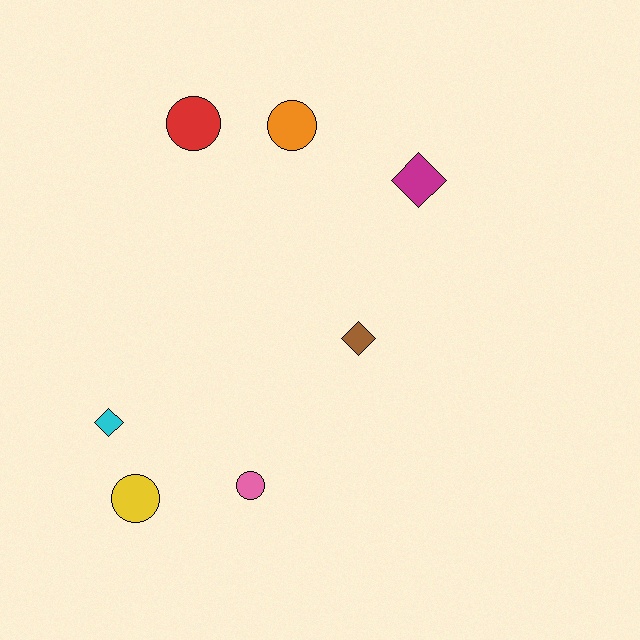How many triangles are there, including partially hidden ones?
There are no triangles.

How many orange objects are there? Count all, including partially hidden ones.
There is 1 orange object.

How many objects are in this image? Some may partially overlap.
There are 7 objects.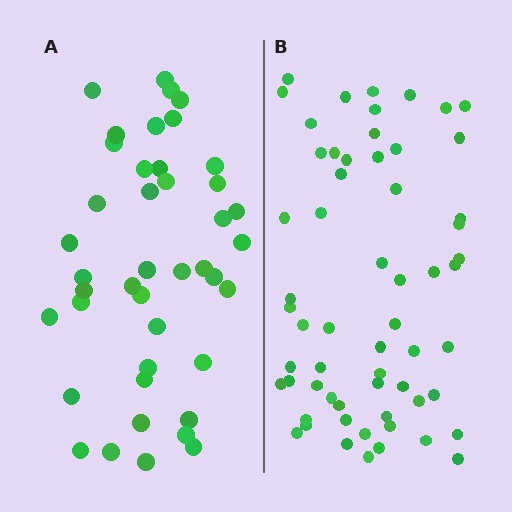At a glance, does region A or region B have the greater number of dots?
Region B (the right region) has more dots.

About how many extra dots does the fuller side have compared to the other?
Region B has approximately 20 more dots than region A.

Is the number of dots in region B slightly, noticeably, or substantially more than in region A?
Region B has noticeably more, but not dramatically so. The ratio is roughly 1.4 to 1.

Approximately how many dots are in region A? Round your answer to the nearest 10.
About 40 dots. (The exact count is 42, which rounds to 40.)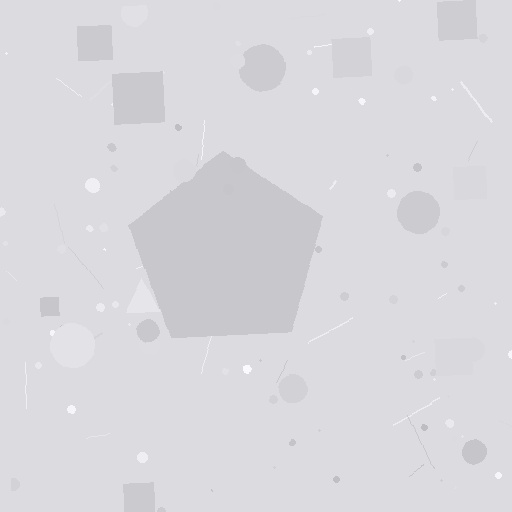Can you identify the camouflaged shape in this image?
The camouflaged shape is a pentagon.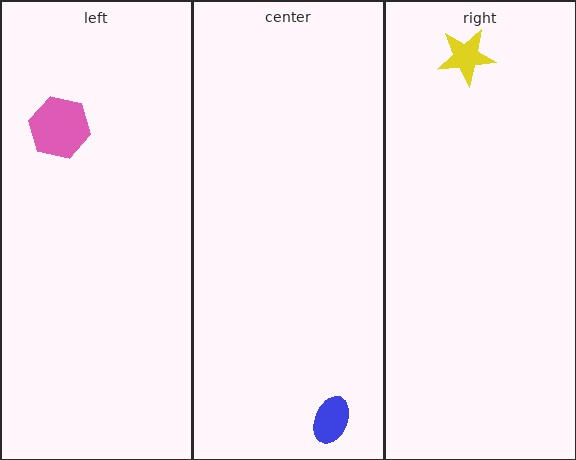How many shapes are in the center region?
1.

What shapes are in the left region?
The pink hexagon.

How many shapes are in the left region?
1.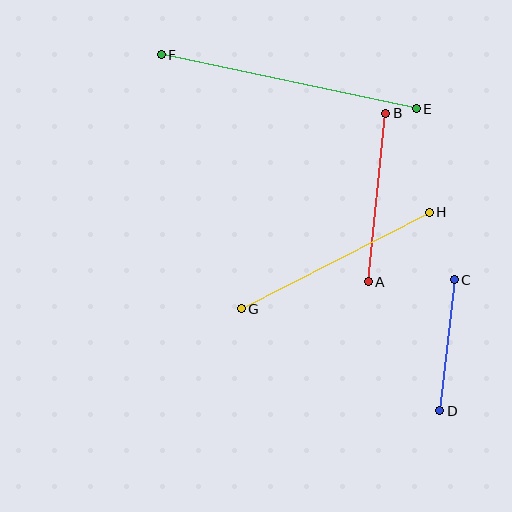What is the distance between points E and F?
The distance is approximately 261 pixels.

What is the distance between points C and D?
The distance is approximately 132 pixels.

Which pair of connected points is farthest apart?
Points E and F are farthest apart.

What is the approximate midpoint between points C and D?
The midpoint is at approximately (447, 345) pixels.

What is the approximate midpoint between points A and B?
The midpoint is at approximately (377, 197) pixels.